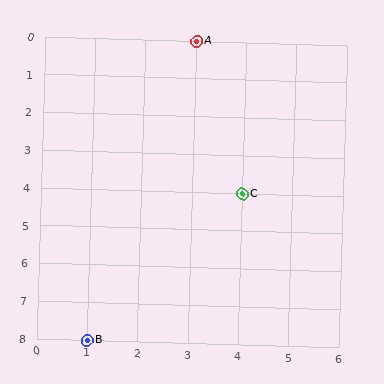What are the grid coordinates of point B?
Point B is at grid coordinates (1, 8).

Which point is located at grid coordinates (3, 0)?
Point A is at (3, 0).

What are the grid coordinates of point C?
Point C is at grid coordinates (4, 4).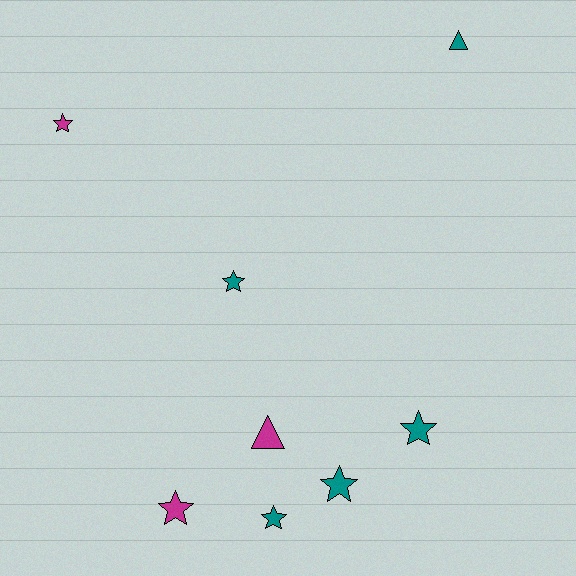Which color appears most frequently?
Teal, with 5 objects.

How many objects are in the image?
There are 8 objects.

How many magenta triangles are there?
There is 1 magenta triangle.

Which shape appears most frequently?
Star, with 6 objects.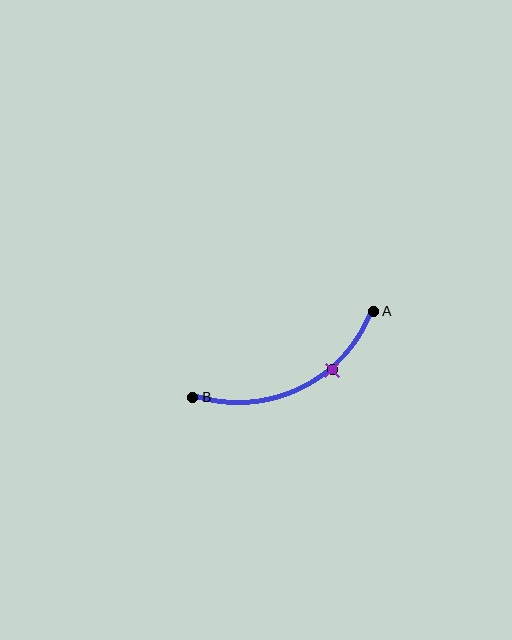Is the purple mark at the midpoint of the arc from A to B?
No. The purple mark lies on the arc but is closer to endpoint A. The arc midpoint would be at the point on the curve equidistant along the arc from both A and B.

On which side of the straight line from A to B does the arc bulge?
The arc bulges below the straight line connecting A and B.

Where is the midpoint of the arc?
The arc midpoint is the point on the curve farthest from the straight line joining A and B. It sits below that line.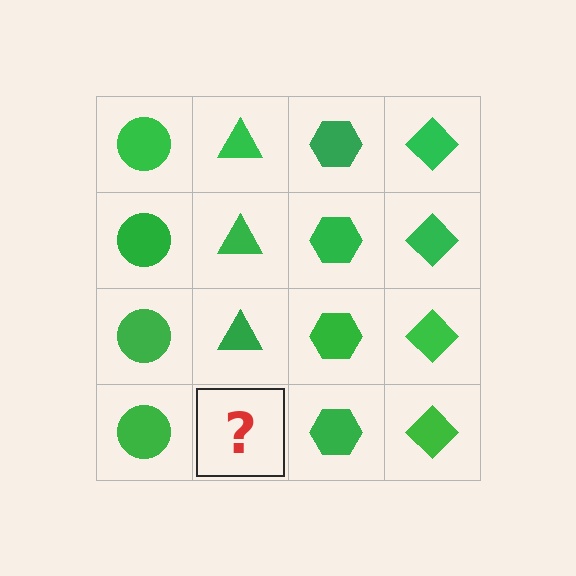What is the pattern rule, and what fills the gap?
The rule is that each column has a consistent shape. The gap should be filled with a green triangle.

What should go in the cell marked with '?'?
The missing cell should contain a green triangle.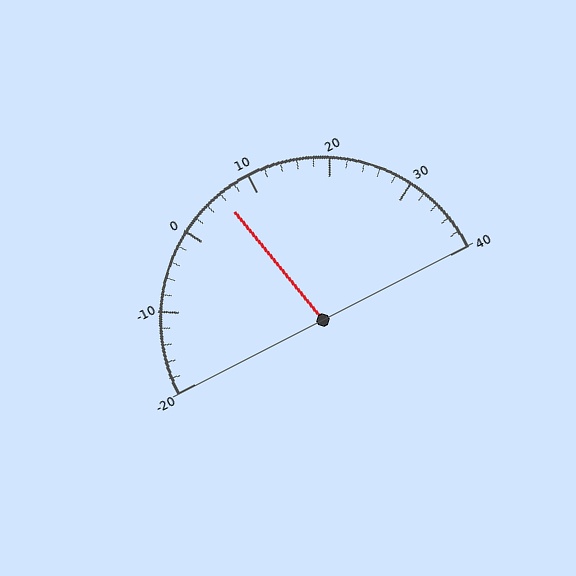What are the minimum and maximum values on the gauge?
The gauge ranges from -20 to 40.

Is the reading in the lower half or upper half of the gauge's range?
The reading is in the lower half of the range (-20 to 40).